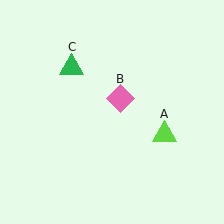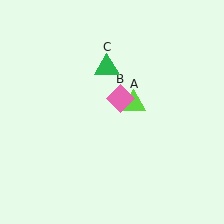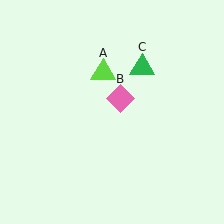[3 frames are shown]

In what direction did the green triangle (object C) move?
The green triangle (object C) moved right.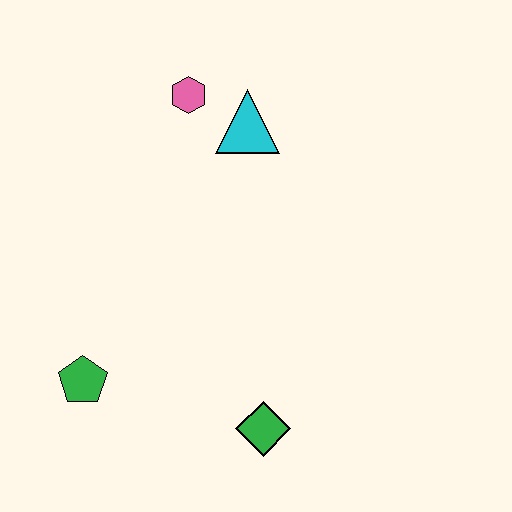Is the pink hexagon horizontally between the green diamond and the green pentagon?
Yes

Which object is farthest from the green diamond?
The pink hexagon is farthest from the green diamond.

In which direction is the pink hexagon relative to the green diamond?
The pink hexagon is above the green diamond.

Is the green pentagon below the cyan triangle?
Yes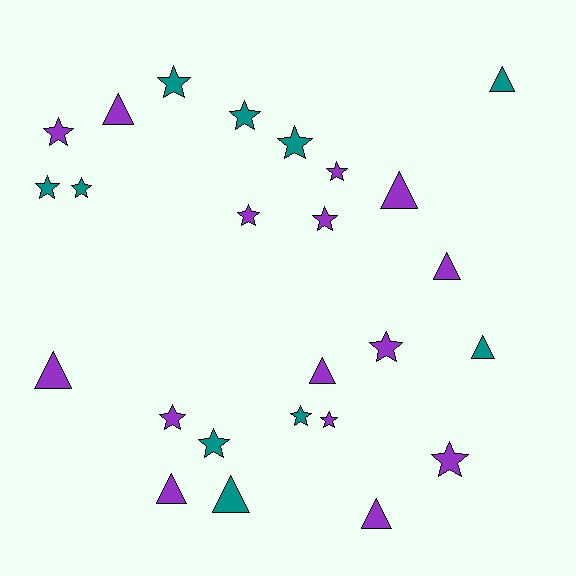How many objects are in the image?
There are 25 objects.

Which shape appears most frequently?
Star, with 15 objects.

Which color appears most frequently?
Purple, with 15 objects.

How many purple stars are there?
There are 8 purple stars.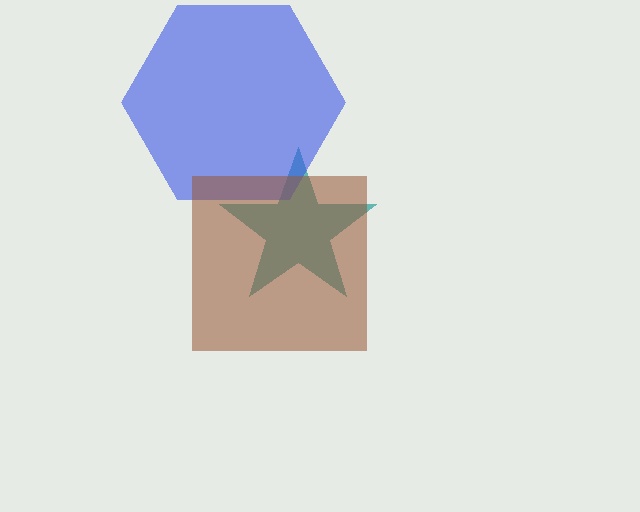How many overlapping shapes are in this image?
There are 3 overlapping shapes in the image.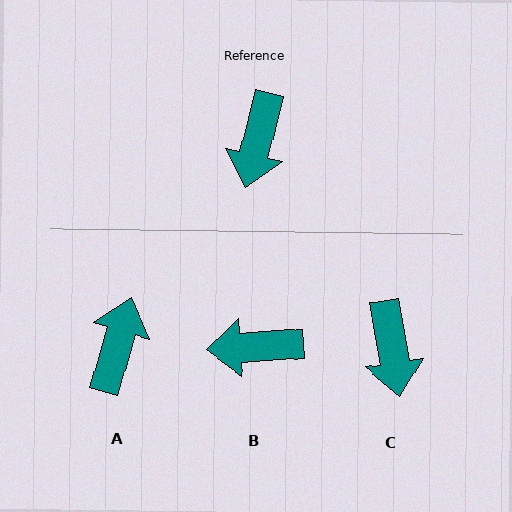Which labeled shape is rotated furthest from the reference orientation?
A, about 177 degrees away.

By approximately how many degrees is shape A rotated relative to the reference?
Approximately 177 degrees counter-clockwise.